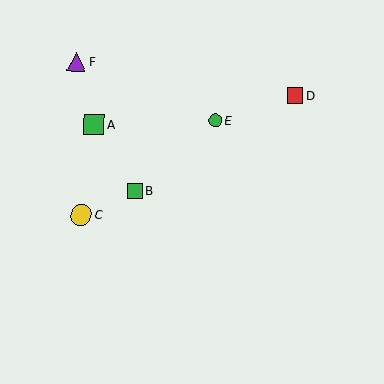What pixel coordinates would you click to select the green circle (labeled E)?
Click at (215, 121) to select the green circle E.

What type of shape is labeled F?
Shape F is a purple triangle.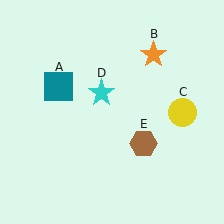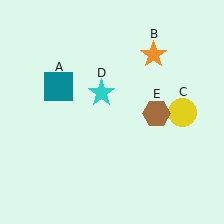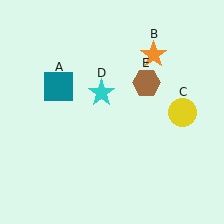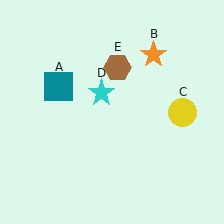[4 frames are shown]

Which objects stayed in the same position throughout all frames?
Teal square (object A) and orange star (object B) and yellow circle (object C) and cyan star (object D) remained stationary.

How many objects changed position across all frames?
1 object changed position: brown hexagon (object E).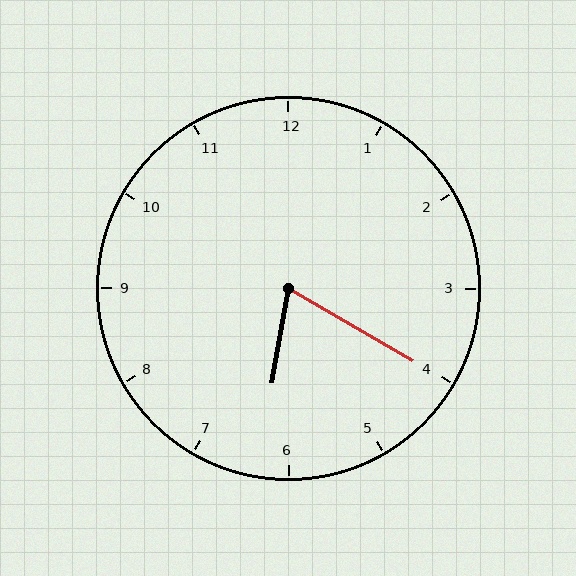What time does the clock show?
6:20.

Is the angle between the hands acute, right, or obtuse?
It is acute.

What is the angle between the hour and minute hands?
Approximately 70 degrees.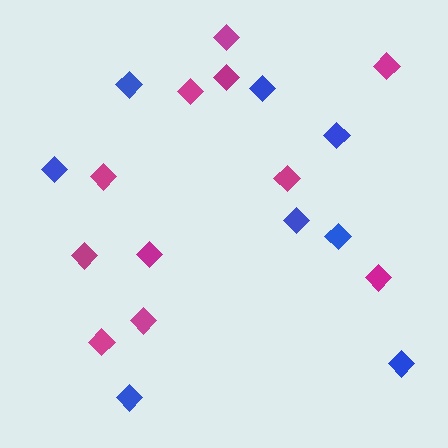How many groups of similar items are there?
There are 2 groups: one group of blue diamonds (8) and one group of magenta diamonds (11).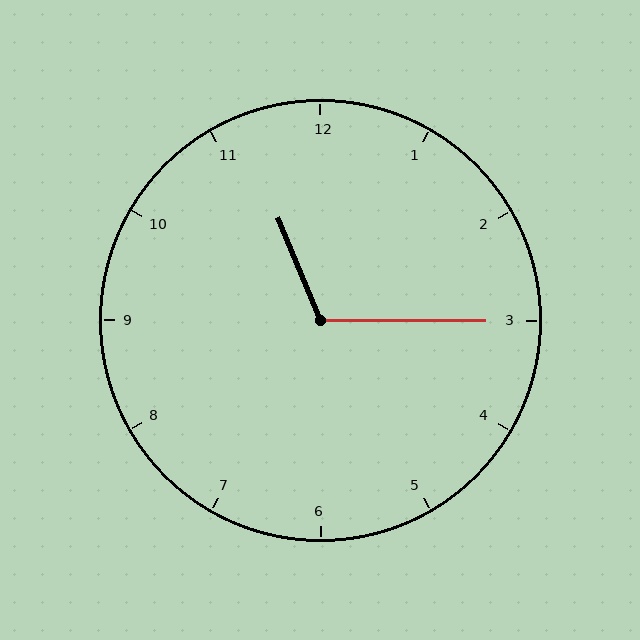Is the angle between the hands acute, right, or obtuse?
It is obtuse.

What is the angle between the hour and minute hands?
Approximately 112 degrees.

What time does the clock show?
11:15.